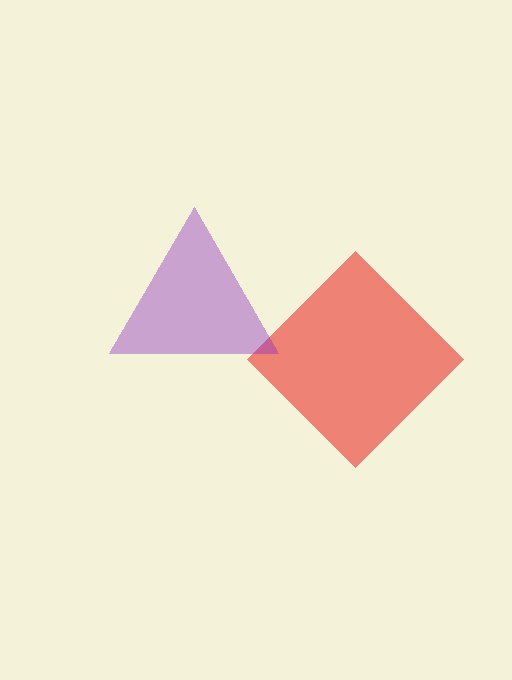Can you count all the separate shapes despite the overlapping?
Yes, there are 2 separate shapes.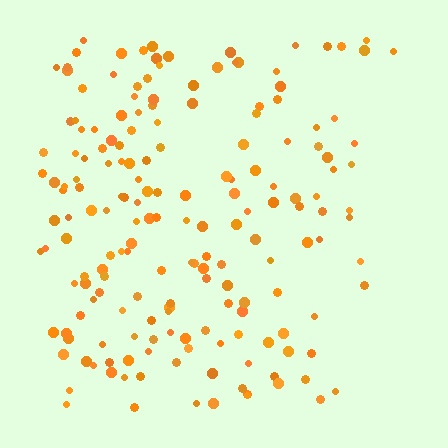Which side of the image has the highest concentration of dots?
The left.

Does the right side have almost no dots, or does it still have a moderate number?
Still a moderate number, just noticeably fewer than the left.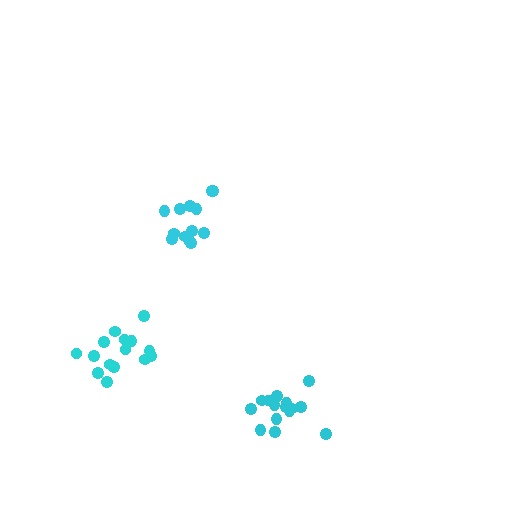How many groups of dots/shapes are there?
There are 3 groups.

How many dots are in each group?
Group 1: 16 dots, Group 2: 13 dots, Group 3: 15 dots (44 total).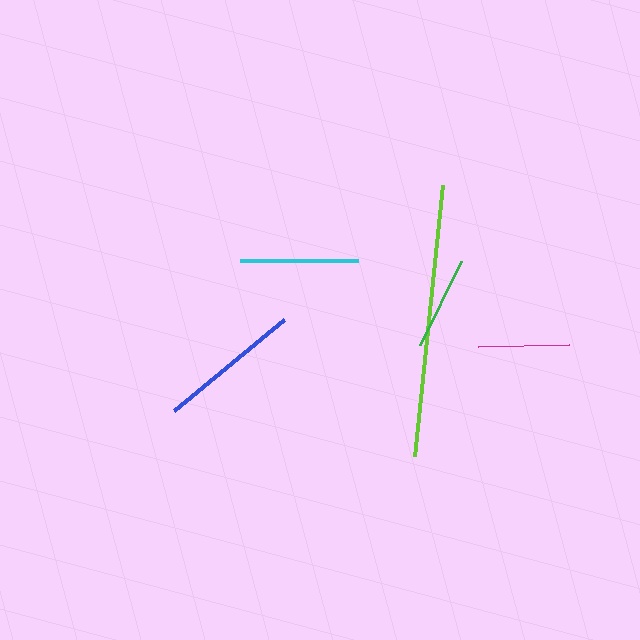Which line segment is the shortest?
The magenta line is the shortest at approximately 90 pixels.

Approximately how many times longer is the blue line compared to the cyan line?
The blue line is approximately 1.2 times the length of the cyan line.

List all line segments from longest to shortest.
From longest to shortest: lime, blue, cyan, green, magenta.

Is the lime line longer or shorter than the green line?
The lime line is longer than the green line.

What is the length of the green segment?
The green segment is approximately 94 pixels long.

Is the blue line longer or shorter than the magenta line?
The blue line is longer than the magenta line.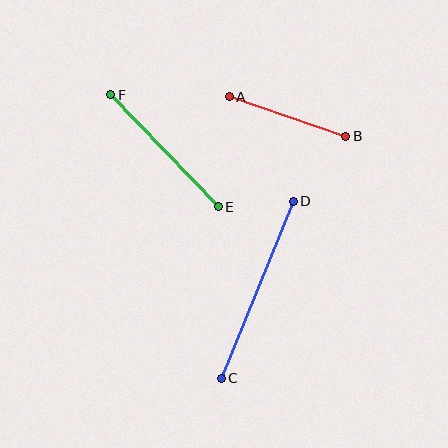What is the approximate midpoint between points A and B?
The midpoint is at approximately (288, 116) pixels.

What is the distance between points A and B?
The distance is approximately 123 pixels.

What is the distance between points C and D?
The distance is approximately 191 pixels.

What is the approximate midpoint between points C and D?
The midpoint is at approximately (257, 290) pixels.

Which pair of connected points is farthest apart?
Points C and D are farthest apart.